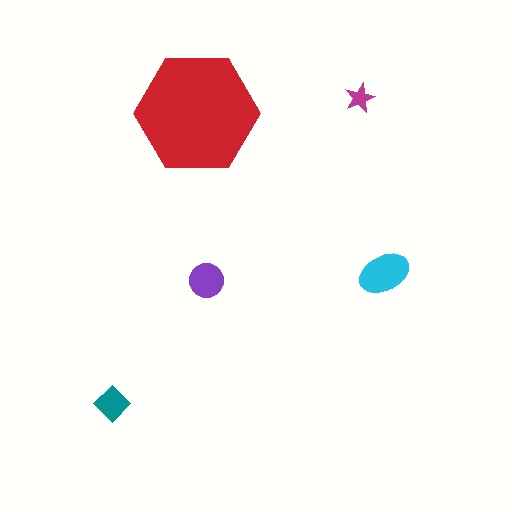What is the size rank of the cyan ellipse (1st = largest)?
2nd.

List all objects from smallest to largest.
The magenta star, the teal diamond, the purple circle, the cyan ellipse, the red hexagon.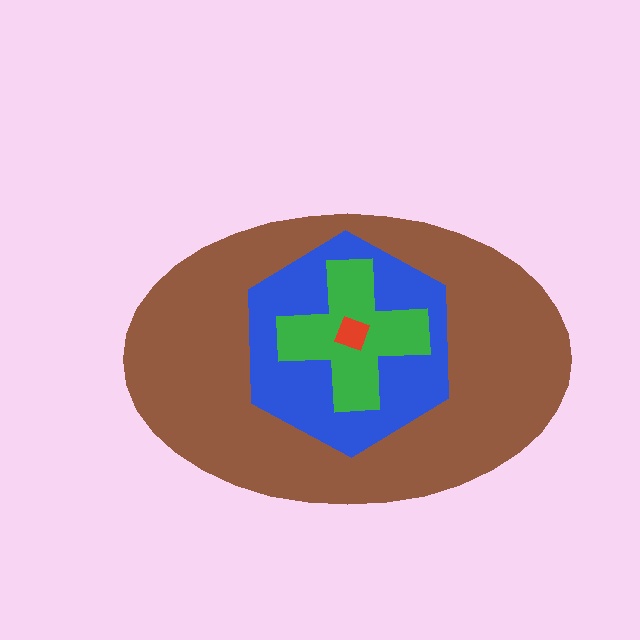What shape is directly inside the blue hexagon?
The green cross.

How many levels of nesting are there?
4.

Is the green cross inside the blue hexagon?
Yes.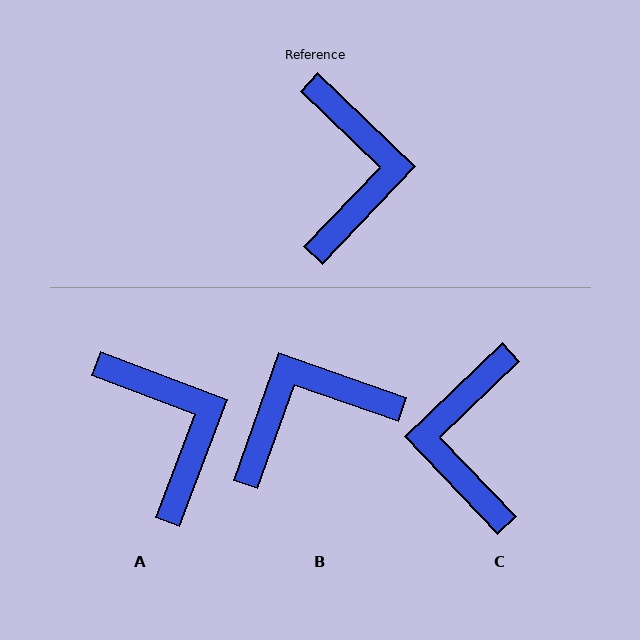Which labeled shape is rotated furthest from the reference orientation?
C, about 177 degrees away.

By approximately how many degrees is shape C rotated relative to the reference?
Approximately 177 degrees counter-clockwise.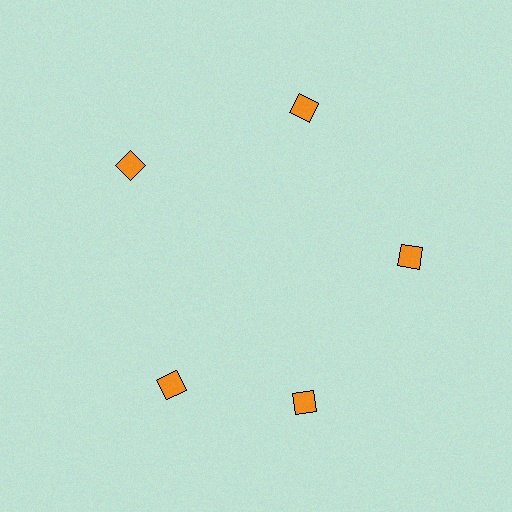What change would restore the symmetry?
The symmetry would be restored by rotating it back into even spacing with its neighbors so that all 5 diamonds sit at equal angles and equal distance from the center.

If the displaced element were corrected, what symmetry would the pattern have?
It would have 5-fold rotational symmetry — the pattern would map onto itself every 72 degrees.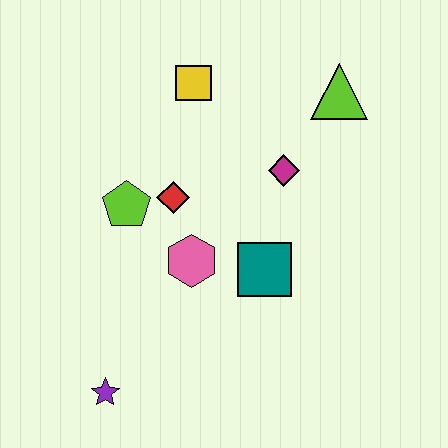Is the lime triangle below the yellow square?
Yes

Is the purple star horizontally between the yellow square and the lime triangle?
No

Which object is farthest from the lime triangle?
The purple star is farthest from the lime triangle.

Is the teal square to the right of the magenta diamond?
No